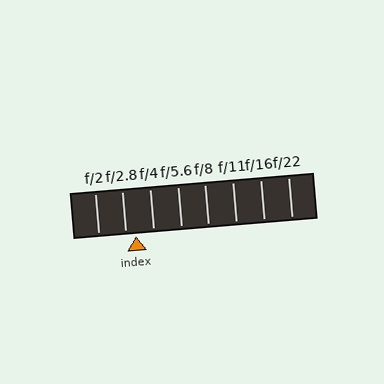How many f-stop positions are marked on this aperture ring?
There are 8 f-stop positions marked.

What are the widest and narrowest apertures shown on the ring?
The widest aperture shown is f/2 and the narrowest is f/22.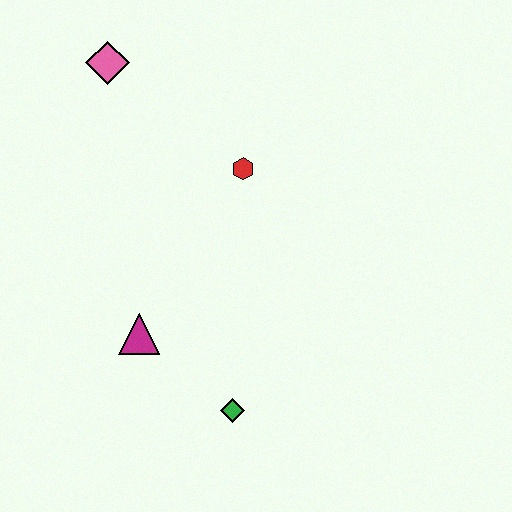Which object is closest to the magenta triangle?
The green diamond is closest to the magenta triangle.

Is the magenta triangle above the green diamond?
Yes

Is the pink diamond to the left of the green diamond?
Yes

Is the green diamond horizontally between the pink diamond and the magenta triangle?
No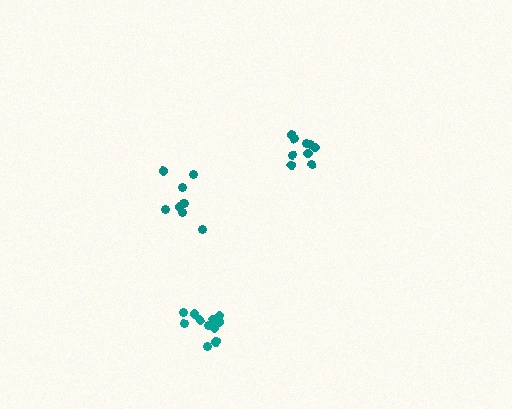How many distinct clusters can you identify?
There are 3 distinct clusters.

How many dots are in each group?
Group 1: 9 dots, Group 2: 9 dots, Group 3: 12 dots (30 total).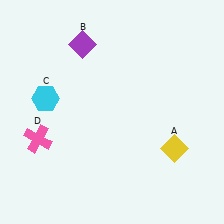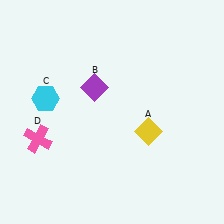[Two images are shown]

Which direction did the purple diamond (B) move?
The purple diamond (B) moved down.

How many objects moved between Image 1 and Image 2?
2 objects moved between the two images.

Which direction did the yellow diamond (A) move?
The yellow diamond (A) moved left.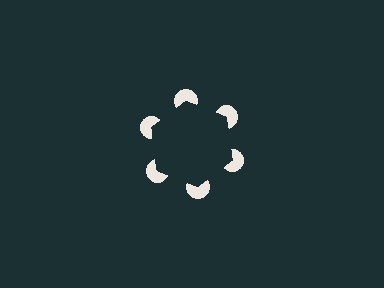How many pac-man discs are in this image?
There are 6 — one at each vertex of the illusory hexagon.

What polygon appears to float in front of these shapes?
An illusory hexagon — its edges are inferred from the aligned wedge cuts in the pac-man discs, not physically drawn.